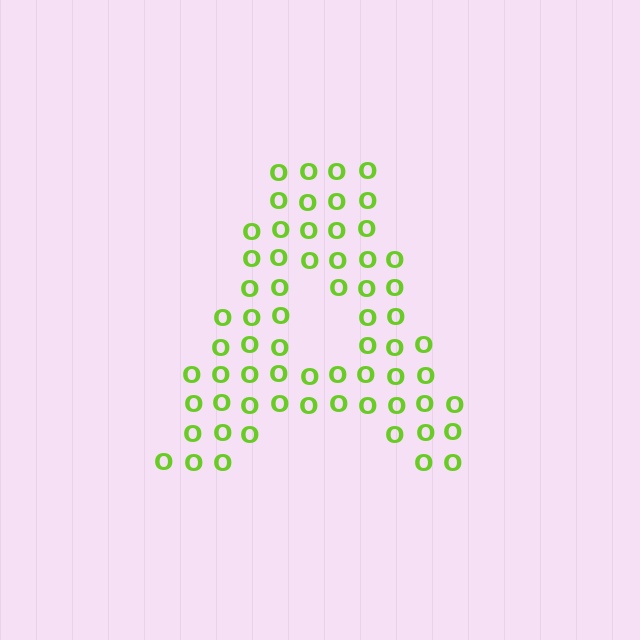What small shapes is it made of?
It is made of small letter O's.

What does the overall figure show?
The overall figure shows the letter A.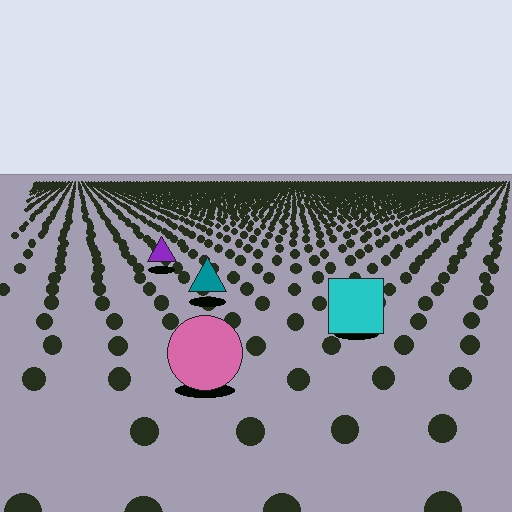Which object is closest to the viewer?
The pink circle is closest. The texture marks near it are larger and more spread out.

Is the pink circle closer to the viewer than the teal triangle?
Yes. The pink circle is closer — you can tell from the texture gradient: the ground texture is coarser near it.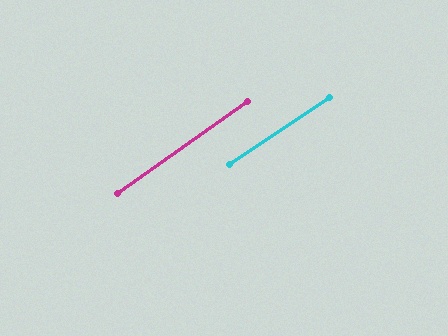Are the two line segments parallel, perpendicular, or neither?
Parallel — their directions differ by only 1.8°.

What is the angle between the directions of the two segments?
Approximately 2 degrees.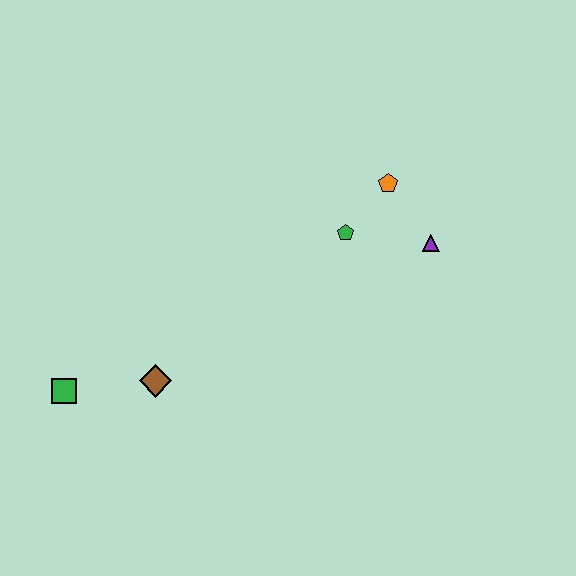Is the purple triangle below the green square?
No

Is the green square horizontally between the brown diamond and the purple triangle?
No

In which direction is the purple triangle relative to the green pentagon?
The purple triangle is to the right of the green pentagon.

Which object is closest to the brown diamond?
The green square is closest to the brown diamond.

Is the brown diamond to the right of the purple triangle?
No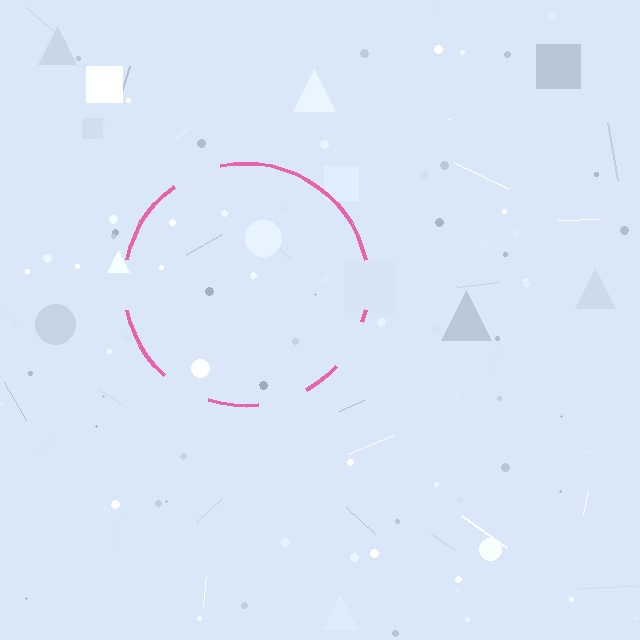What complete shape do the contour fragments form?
The contour fragments form a circle.